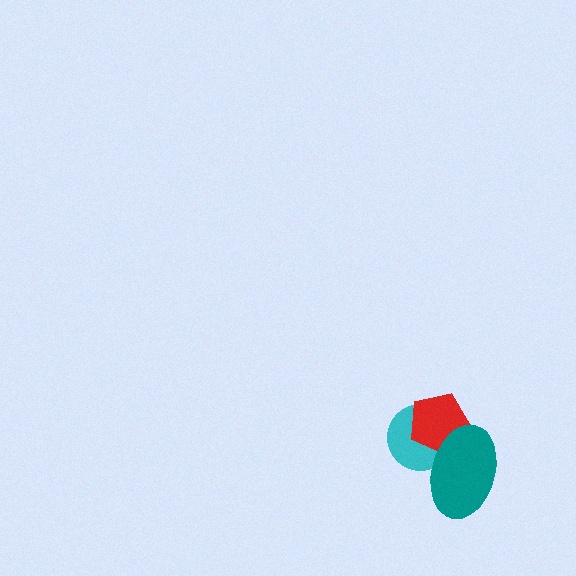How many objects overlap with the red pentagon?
2 objects overlap with the red pentagon.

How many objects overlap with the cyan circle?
2 objects overlap with the cyan circle.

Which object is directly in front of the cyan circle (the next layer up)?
The red pentagon is directly in front of the cyan circle.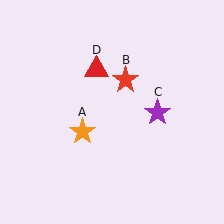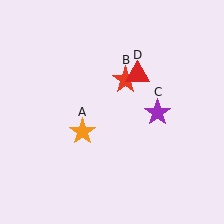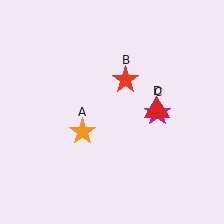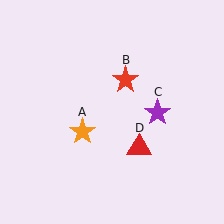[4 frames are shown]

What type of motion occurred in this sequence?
The red triangle (object D) rotated clockwise around the center of the scene.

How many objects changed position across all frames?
1 object changed position: red triangle (object D).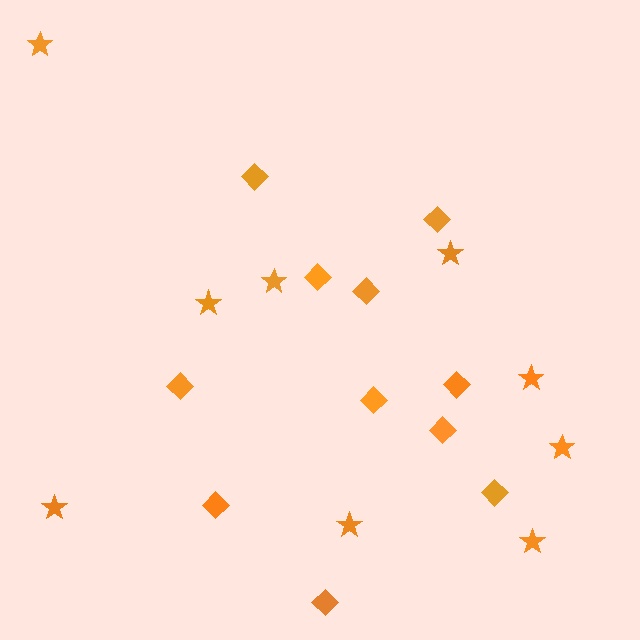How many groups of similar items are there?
There are 2 groups: one group of stars (9) and one group of diamonds (11).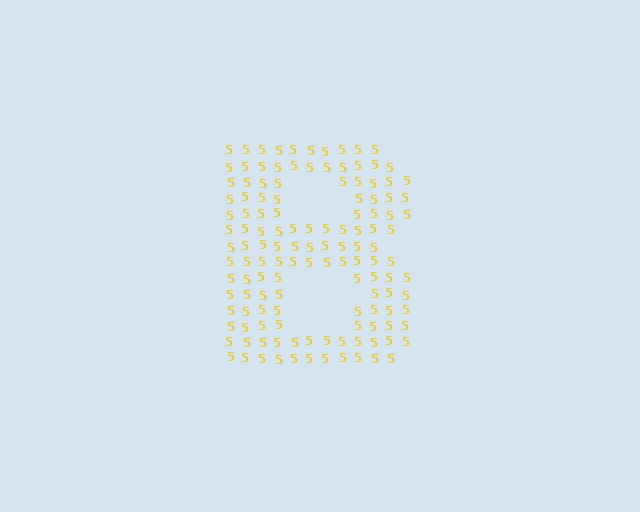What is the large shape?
The large shape is the letter B.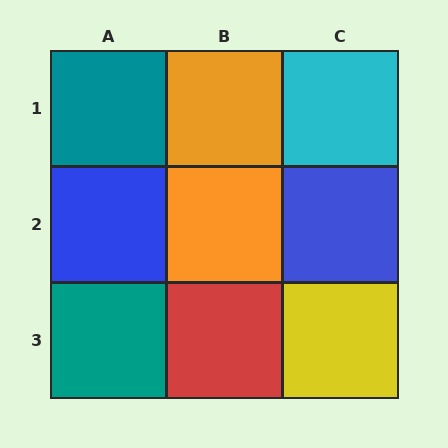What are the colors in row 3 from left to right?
Teal, red, yellow.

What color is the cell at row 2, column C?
Blue.